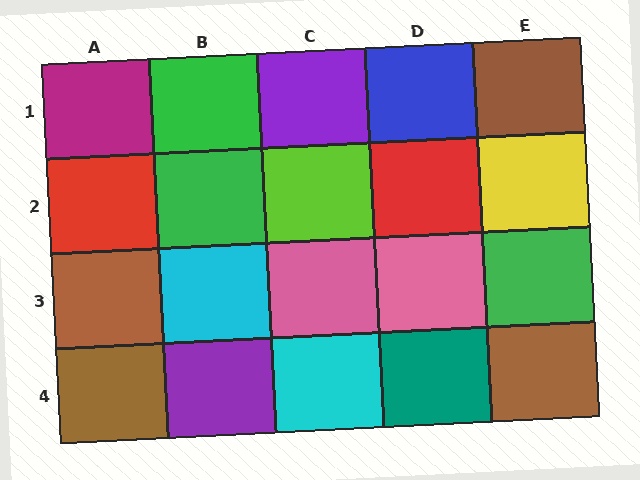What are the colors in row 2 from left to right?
Red, green, lime, red, yellow.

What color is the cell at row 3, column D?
Pink.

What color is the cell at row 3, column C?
Pink.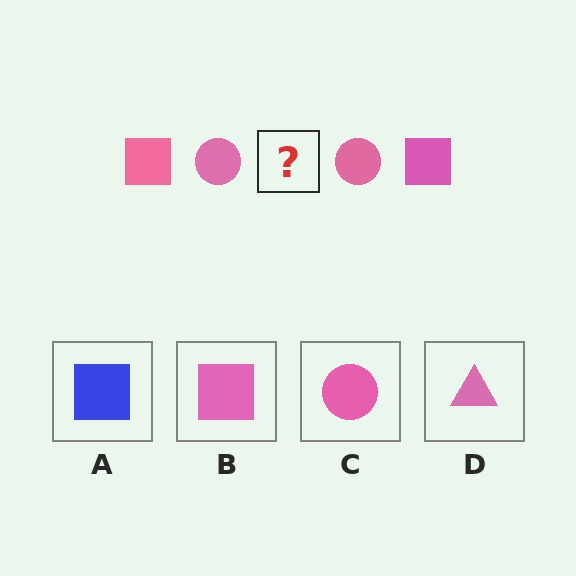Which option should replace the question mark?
Option B.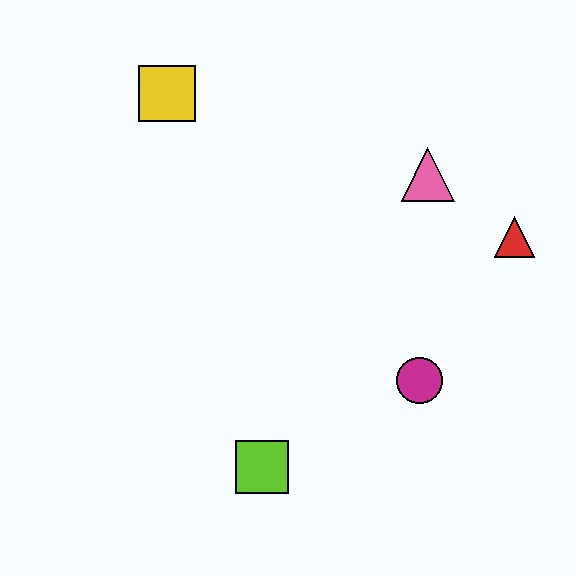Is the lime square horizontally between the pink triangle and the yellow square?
Yes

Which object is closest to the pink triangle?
The red triangle is closest to the pink triangle.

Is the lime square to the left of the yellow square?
No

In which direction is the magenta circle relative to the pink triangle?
The magenta circle is below the pink triangle.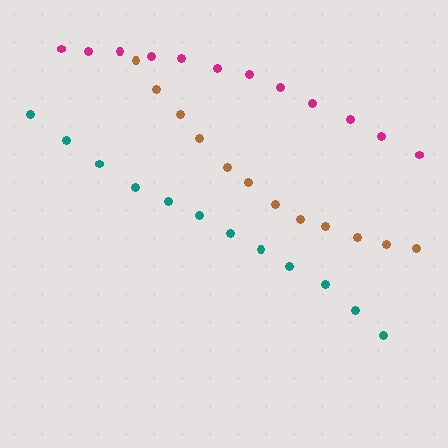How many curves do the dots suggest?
There are 3 distinct paths.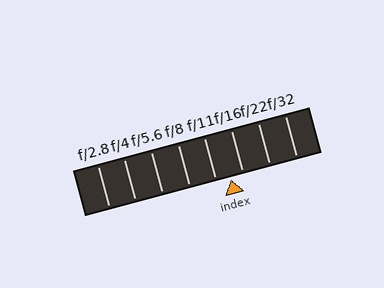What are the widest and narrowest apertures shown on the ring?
The widest aperture shown is f/2.8 and the narrowest is f/32.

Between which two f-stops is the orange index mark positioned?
The index mark is between f/11 and f/16.